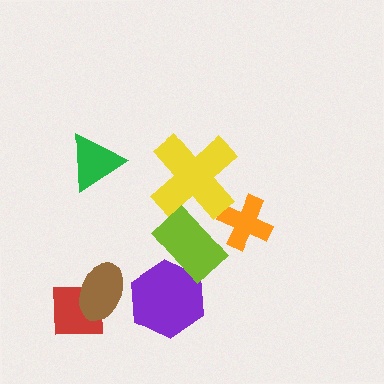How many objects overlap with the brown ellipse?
1 object overlaps with the brown ellipse.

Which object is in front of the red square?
The brown ellipse is in front of the red square.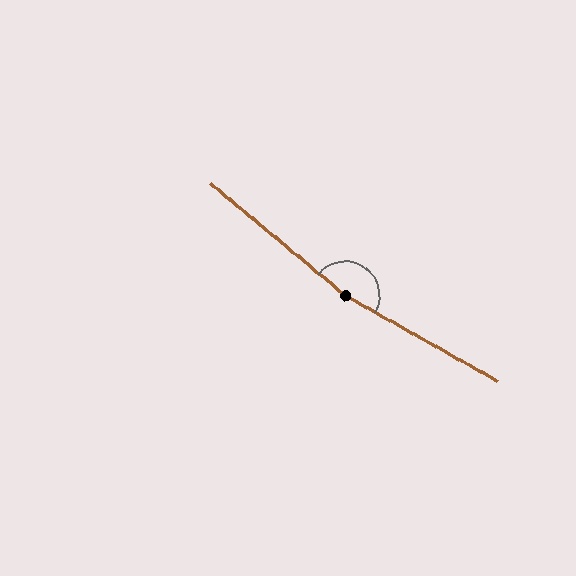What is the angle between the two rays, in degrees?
Approximately 170 degrees.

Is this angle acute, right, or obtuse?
It is obtuse.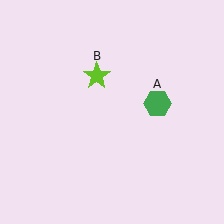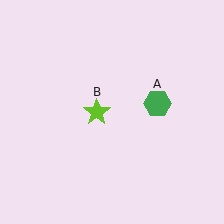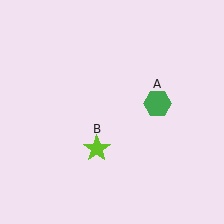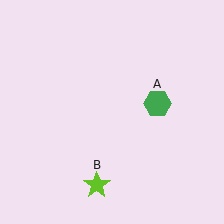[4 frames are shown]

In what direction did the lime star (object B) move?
The lime star (object B) moved down.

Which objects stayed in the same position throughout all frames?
Green hexagon (object A) remained stationary.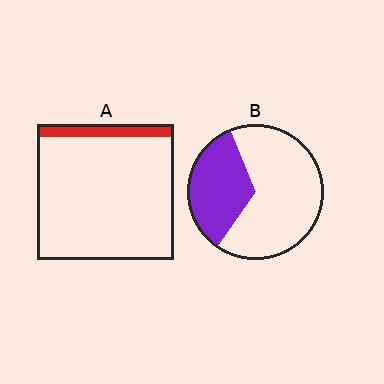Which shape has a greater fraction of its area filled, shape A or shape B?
Shape B.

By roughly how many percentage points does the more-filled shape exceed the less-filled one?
By roughly 25 percentage points (B over A).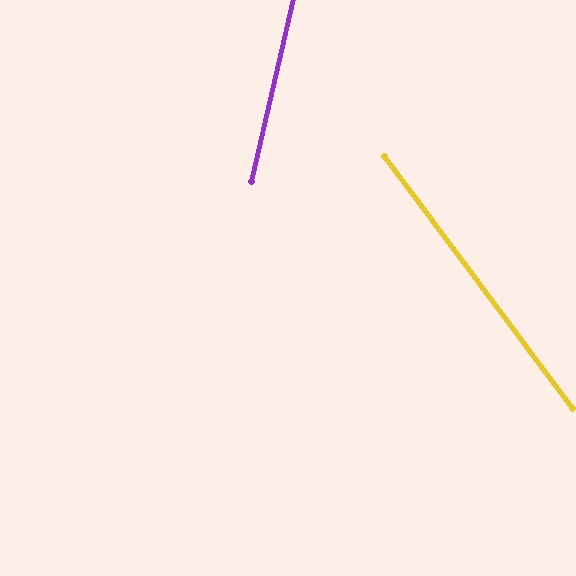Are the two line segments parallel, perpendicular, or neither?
Neither parallel nor perpendicular — they differ by about 50°.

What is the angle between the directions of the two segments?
Approximately 50 degrees.